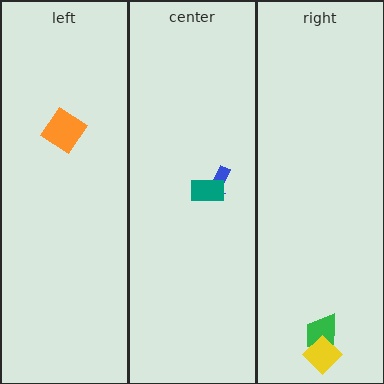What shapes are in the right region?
The green trapezoid, the yellow diamond.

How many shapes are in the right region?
2.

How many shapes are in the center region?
2.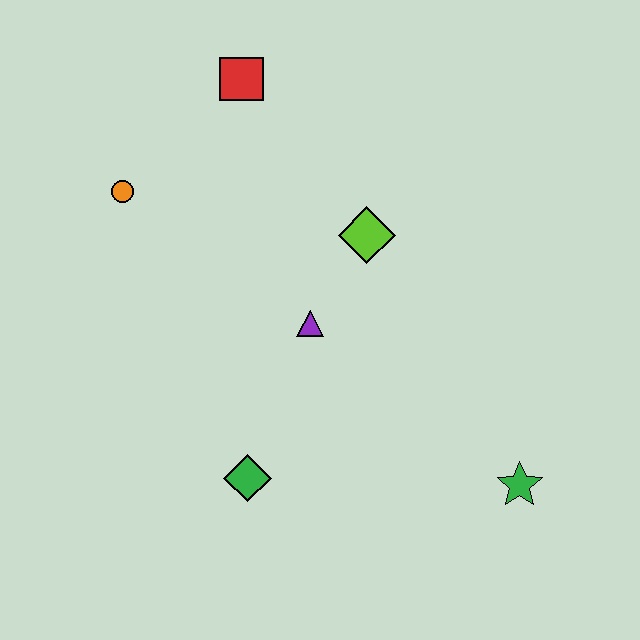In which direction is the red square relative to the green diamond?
The red square is above the green diamond.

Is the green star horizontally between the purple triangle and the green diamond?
No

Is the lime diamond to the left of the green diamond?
No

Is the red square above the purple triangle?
Yes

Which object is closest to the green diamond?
The purple triangle is closest to the green diamond.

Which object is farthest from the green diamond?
The red square is farthest from the green diamond.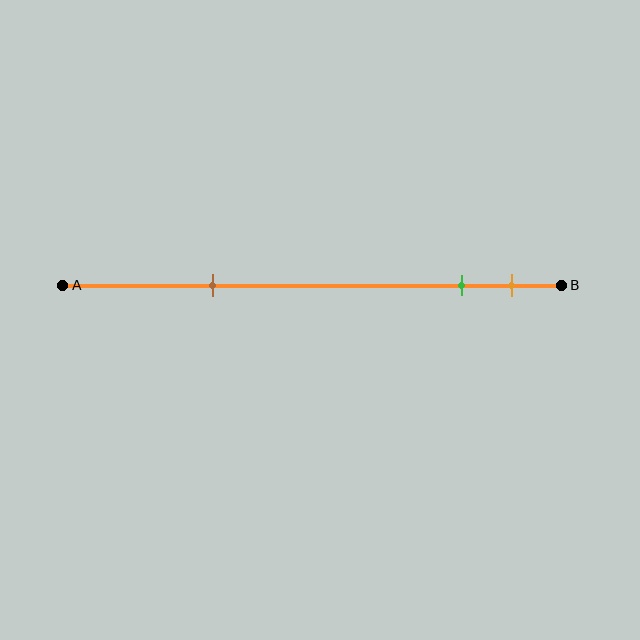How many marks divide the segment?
There are 3 marks dividing the segment.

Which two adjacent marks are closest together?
The green and orange marks are the closest adjacent pair.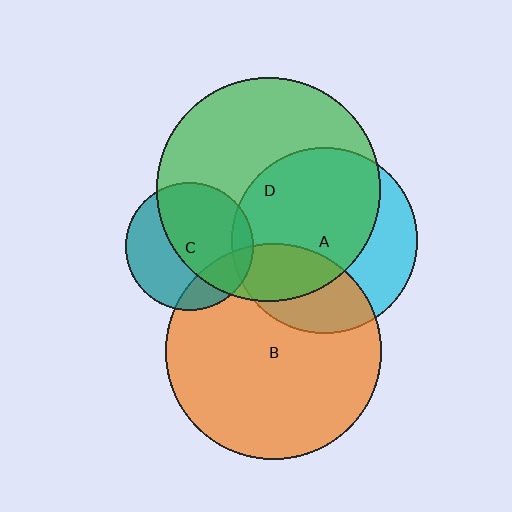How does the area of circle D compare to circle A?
Approximately 1.4 times.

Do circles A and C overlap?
Yes.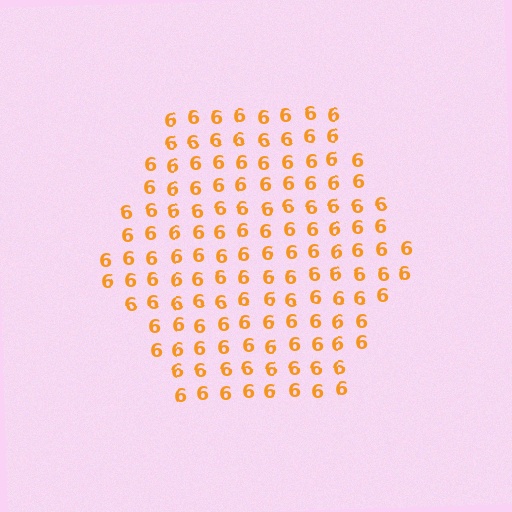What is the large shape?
The large shape is a hexagon.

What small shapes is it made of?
It is made of small digit 6's.